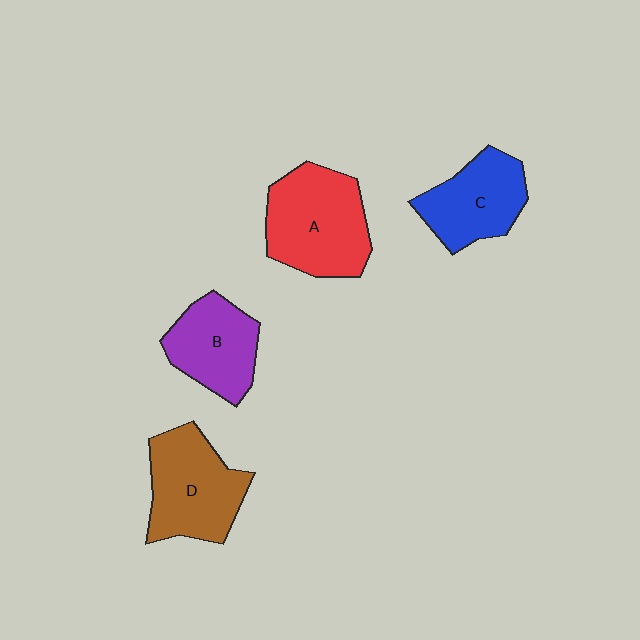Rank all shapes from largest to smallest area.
From largest to smallest: A (red), D (brown), C (blue), B (purple).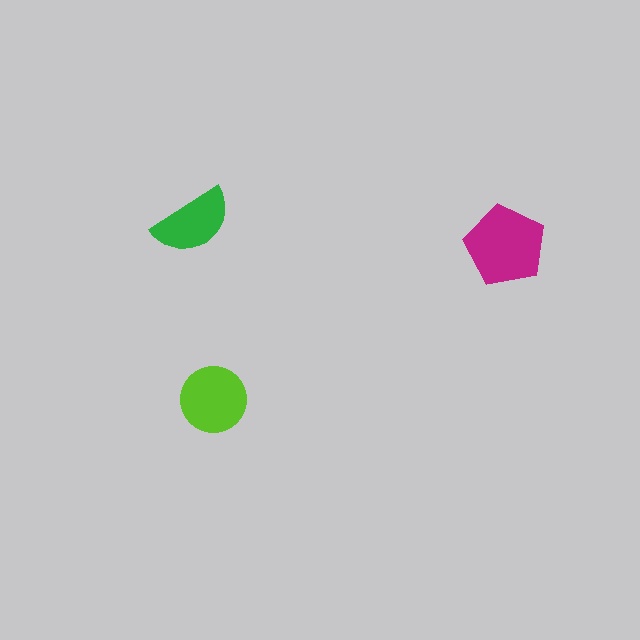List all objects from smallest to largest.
The green semicircle, the lime circle, the magenta pentagon.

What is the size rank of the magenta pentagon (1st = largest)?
1st.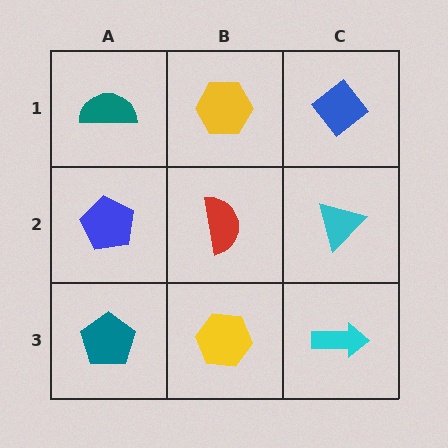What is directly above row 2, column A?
A teal semicircle.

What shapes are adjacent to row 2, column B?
A yellow hexagon (row 1, column B), a yellow hexagon (row 3, column B), a blue pentagon (row 2, column A), a cyan triangle (row 2, column C).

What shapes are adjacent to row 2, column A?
A teal semicircle (row 1, column A), a teal pentagon (row 3, column A), a red semicircle (row 2, column B).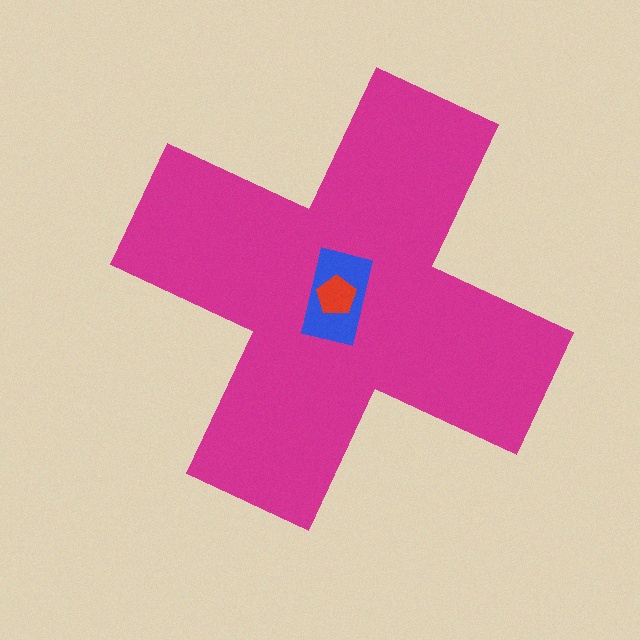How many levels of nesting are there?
3.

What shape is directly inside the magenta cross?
The blue rectangle.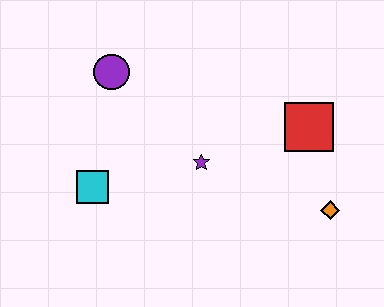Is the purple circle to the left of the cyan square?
No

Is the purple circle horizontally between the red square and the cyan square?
Yes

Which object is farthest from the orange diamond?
The purple circle is farthest from the orange diamond.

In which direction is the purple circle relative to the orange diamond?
The purple circle is to the left of the orange diamond.